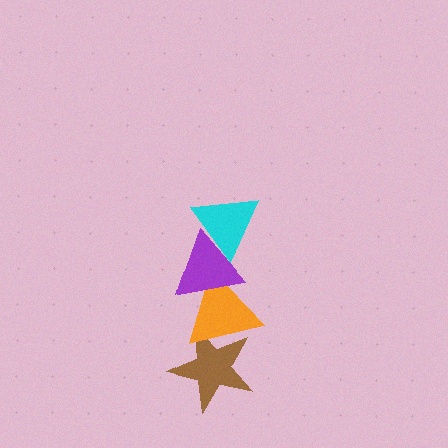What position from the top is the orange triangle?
The orange triangle is 3rd from the top.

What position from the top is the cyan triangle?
The cyan triangle is 1st from the top.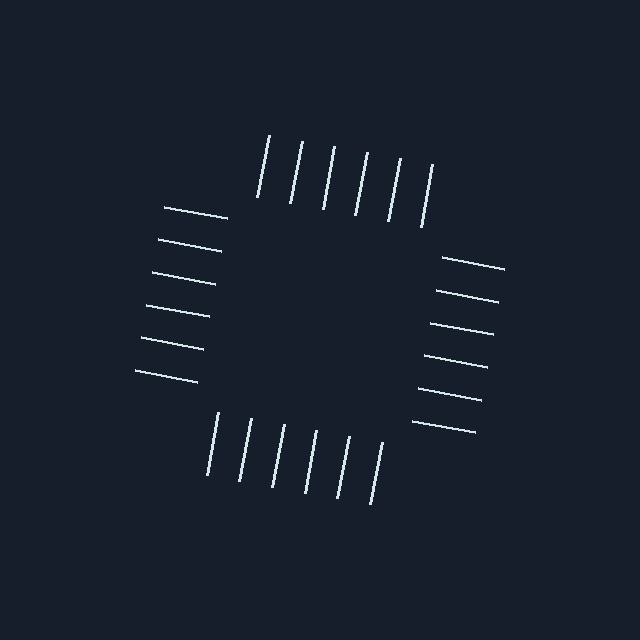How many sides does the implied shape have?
4 sides — the line-ends trace a square.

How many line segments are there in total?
24 — 6 along each of the 4 edges.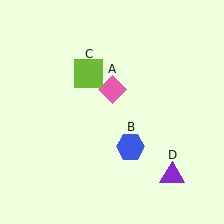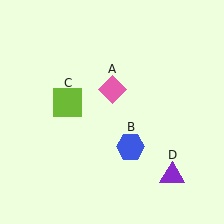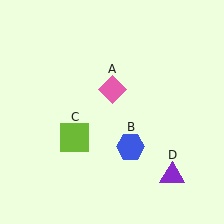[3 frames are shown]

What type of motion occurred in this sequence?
The lime square (object C) rotated counterclockwise around the center of the scene.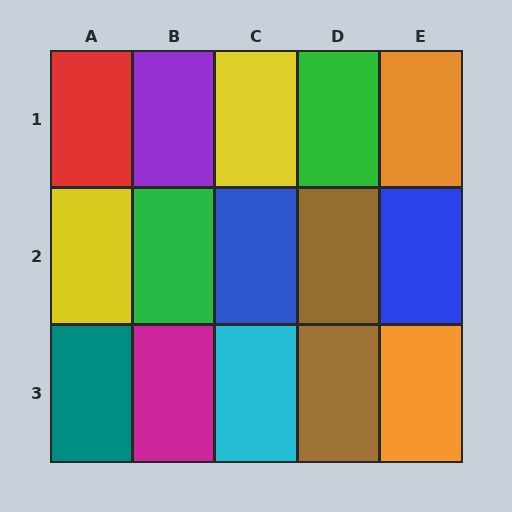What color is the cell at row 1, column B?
Purple.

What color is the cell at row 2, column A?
Yellow.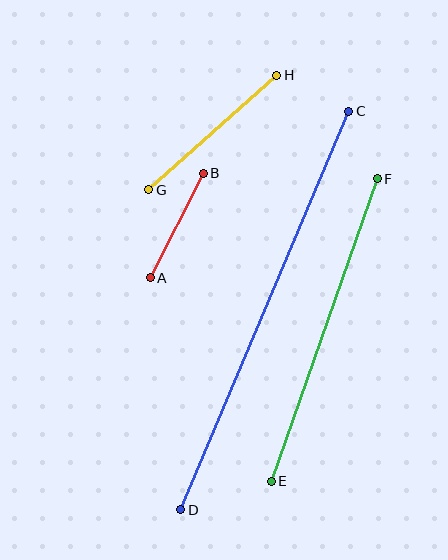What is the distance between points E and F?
The distance is approximately 320 pixels.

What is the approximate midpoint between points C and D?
The midpoint is at approximately (265, 311) pixels.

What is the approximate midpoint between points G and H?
The midpoint is at approximately (213, 133) pixels.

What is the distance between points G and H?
The distance is approximately 172 pixels.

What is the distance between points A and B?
The distance is approximately 117 pixels.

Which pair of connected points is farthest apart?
Points C and D are farthest apart.